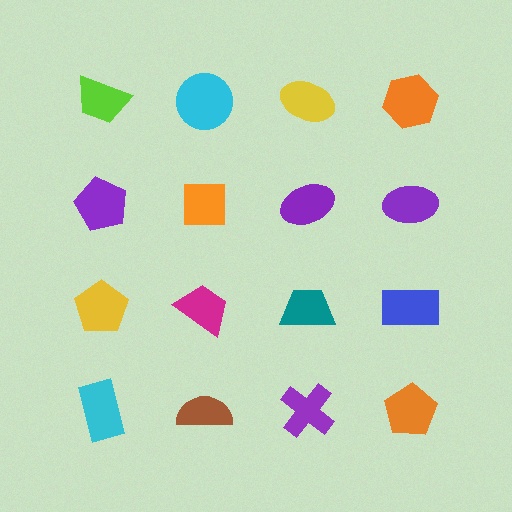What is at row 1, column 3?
A yellow ellipse.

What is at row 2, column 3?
A purple ellipse.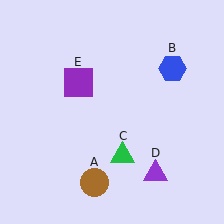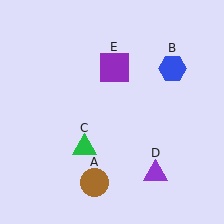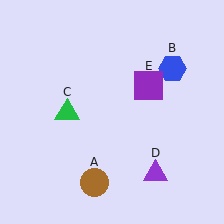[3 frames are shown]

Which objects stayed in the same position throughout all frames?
Brown circle (object A) and blue hexagon (object B) and purple triangle (object D) remained stationary.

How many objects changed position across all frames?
2 objects changed position: green triangle (object C), purple square (object E).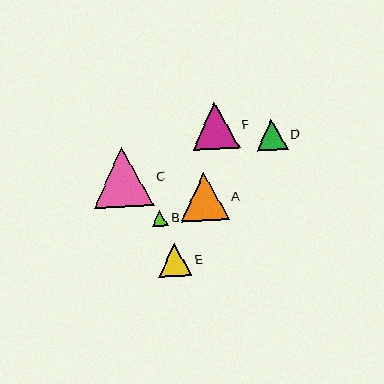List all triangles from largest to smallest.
From largest to smallest: C, A, F, E, D, B.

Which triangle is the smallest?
Triangle B is the smallest with a size of approximately 16 pixels.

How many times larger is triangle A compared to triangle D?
Triangle A is approximately 1.5 times the size of triangle D.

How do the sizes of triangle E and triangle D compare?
Triangle E and triangle D are approximately the same size.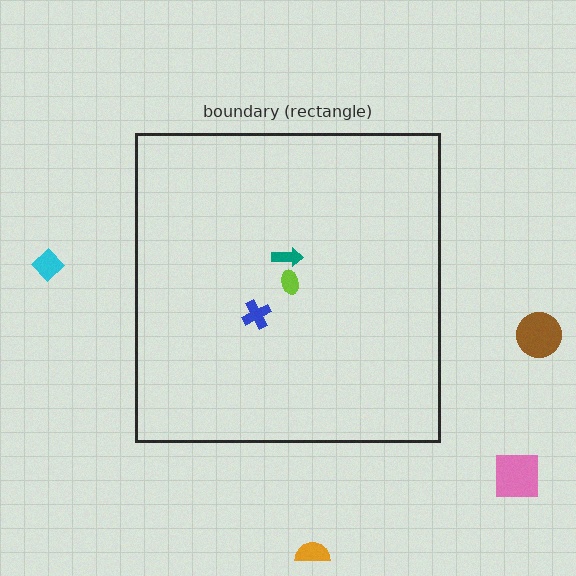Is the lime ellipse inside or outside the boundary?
Inside.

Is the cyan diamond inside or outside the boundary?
Outside.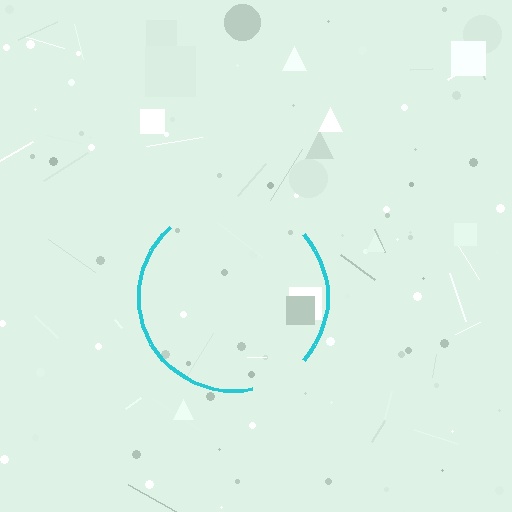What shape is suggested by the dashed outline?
The dashed outline suggests a circle.